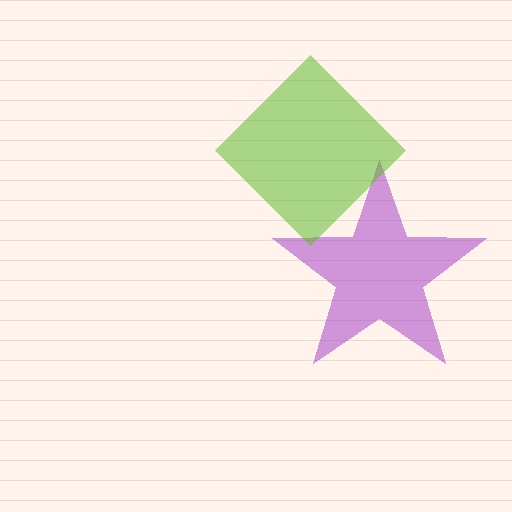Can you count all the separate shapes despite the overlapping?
Yes, there are 2 separate shapes.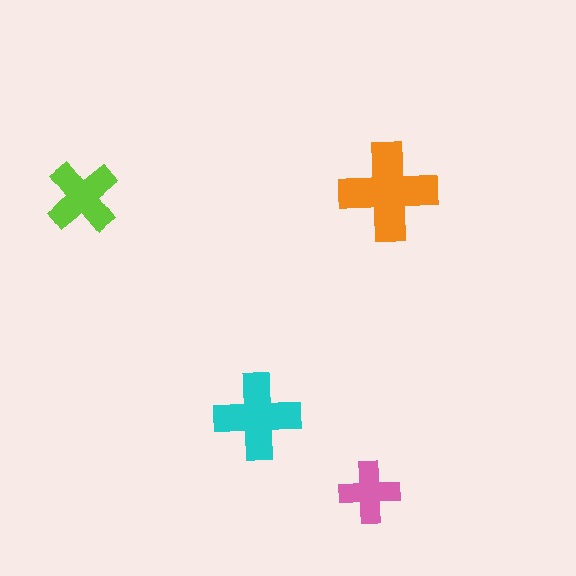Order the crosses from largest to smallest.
the orange one, the cyan one, the lime one, the pink one.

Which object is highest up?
The lime cross is topmost.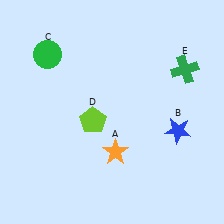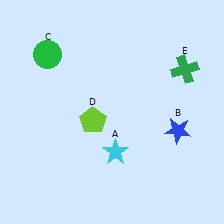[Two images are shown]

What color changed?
The star (A) changed from orange in Image 1 to cyan in Image 2.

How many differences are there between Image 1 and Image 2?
There is 1 difference between the two images.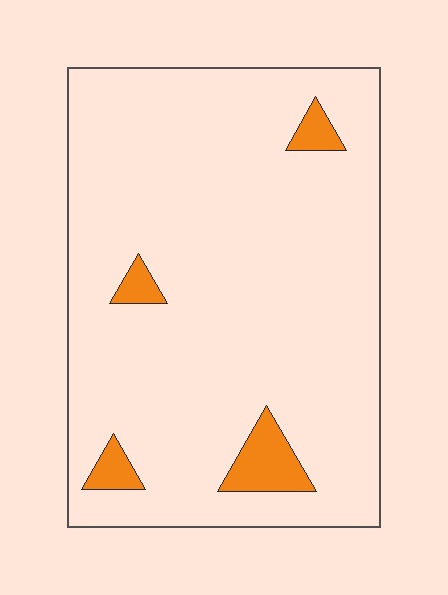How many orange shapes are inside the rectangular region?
4.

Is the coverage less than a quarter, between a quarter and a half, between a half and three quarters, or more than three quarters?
Less than a quarter.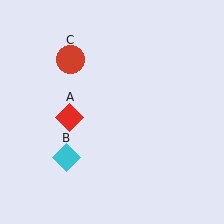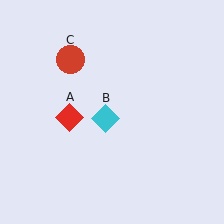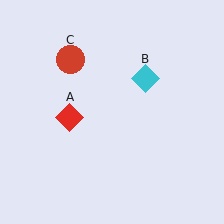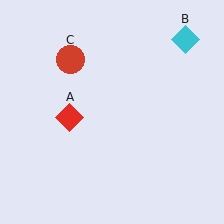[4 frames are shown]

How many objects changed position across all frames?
1 object changed position: cyan diamond (object B).